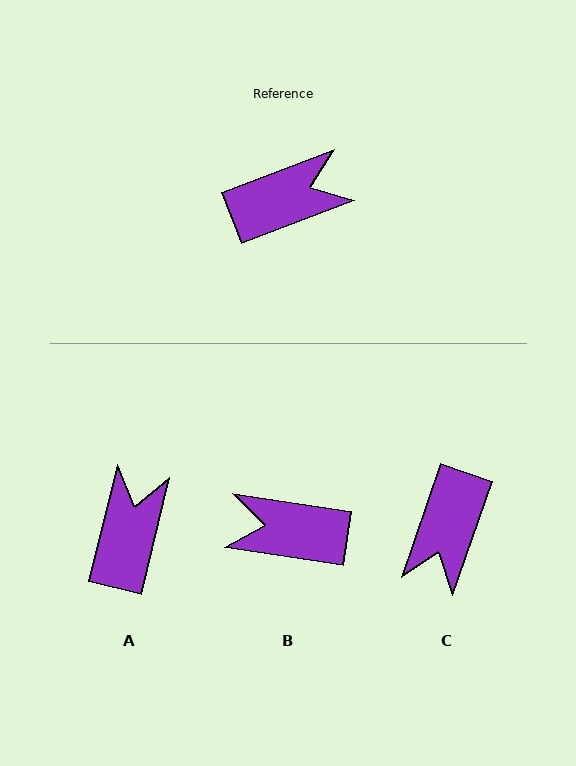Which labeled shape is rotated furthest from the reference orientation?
B, about 150 degrees away.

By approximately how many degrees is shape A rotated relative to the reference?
Approximately 55 degrees counter-clockwise.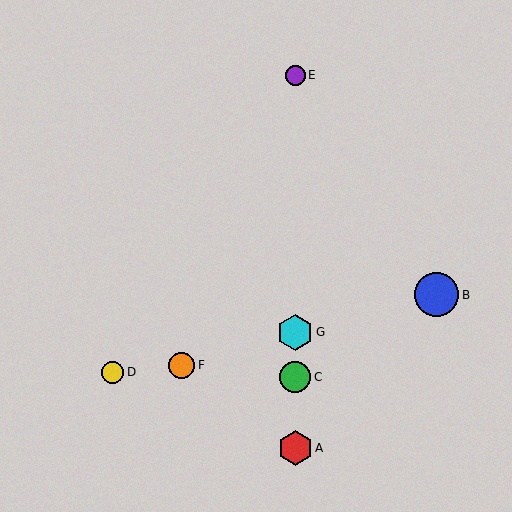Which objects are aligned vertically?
Objects A, C, E, G are aligned vertically.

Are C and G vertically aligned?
Yes, both are at x≈295.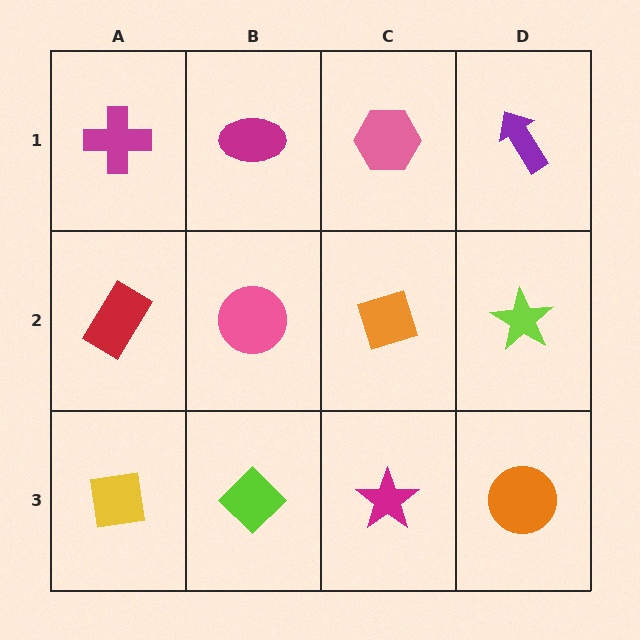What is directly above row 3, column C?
An orange diamond.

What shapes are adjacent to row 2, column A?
A magenta cross (row 1, column A), a yellow square (row 3, column A), a pink circle (row 2, column B).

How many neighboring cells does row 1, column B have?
3.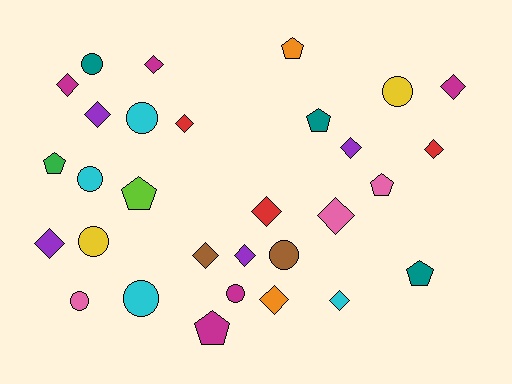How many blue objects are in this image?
There are no blue objects.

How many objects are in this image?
There are 30 objects.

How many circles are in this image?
There are 9 circles.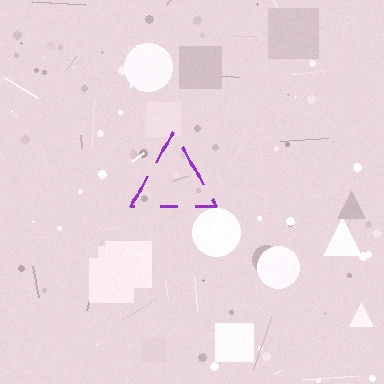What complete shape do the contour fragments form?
The contour fragments form a triangle.